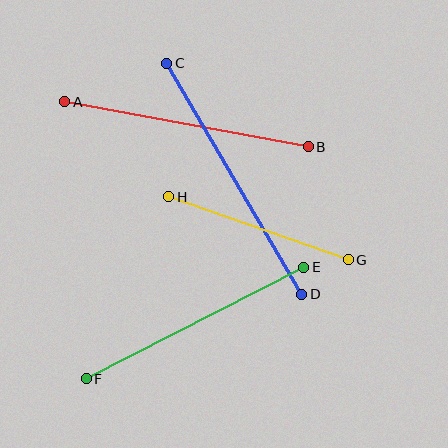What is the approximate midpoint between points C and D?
The midpoint is at approximately (234, 179) pixels.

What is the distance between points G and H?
The distance is approximately 190 pixels.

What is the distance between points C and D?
The distance is approximately 267 pixels.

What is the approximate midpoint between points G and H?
The midpoint is at approximately (259, 228) pixels.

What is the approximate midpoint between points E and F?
The midpoint is at approximately (195, 323) pixels.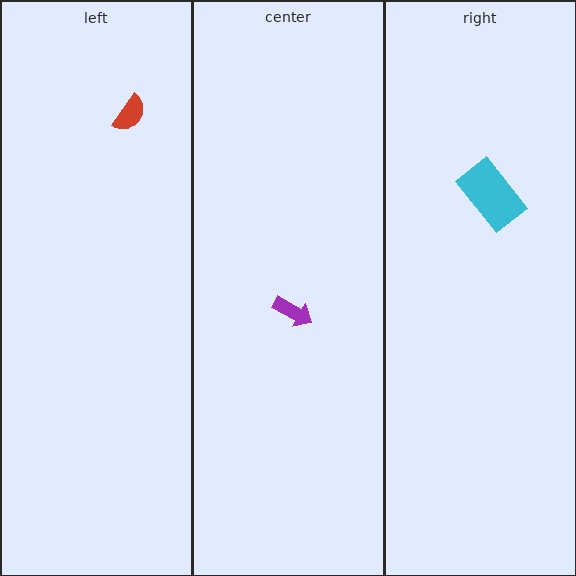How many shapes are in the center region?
1.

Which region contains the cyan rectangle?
The right region.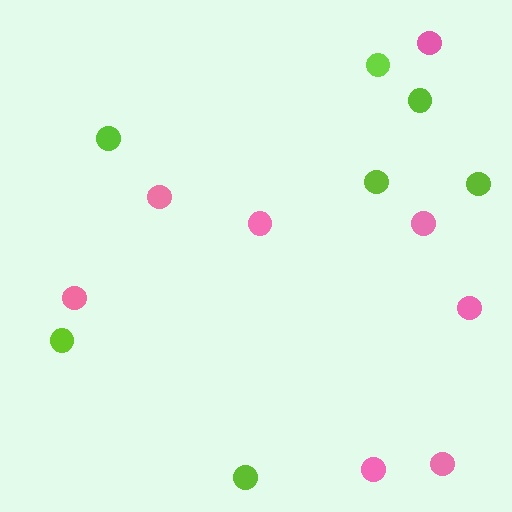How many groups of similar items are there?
There are 2 groups: one group of lime circles (7) and one group of pink circles (8).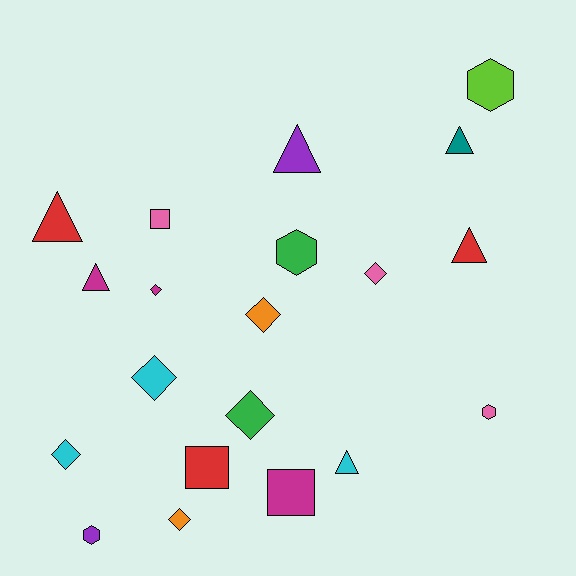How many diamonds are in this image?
There are 7 diamonds.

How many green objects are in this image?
There are 2 green objects.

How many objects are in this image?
There are 20 objects.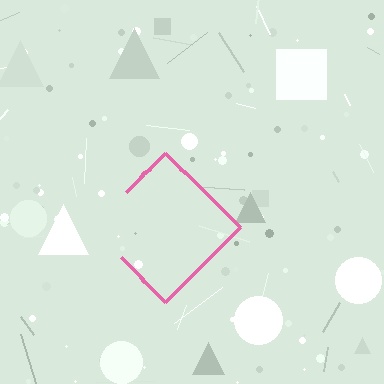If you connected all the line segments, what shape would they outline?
They would outline a diamond.